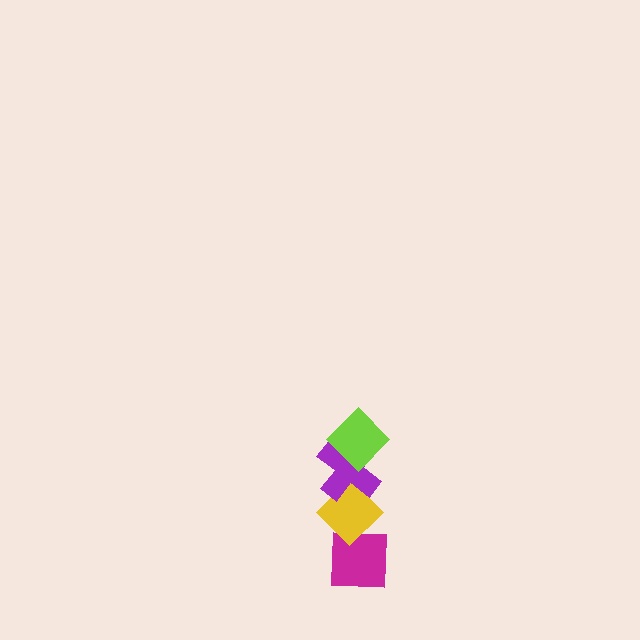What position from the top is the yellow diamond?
The yellow diamond is 3rd from the top.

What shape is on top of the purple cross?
The lime diamond is on top of the purple cross.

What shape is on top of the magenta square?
The yellow diamond is on top of the magenta square.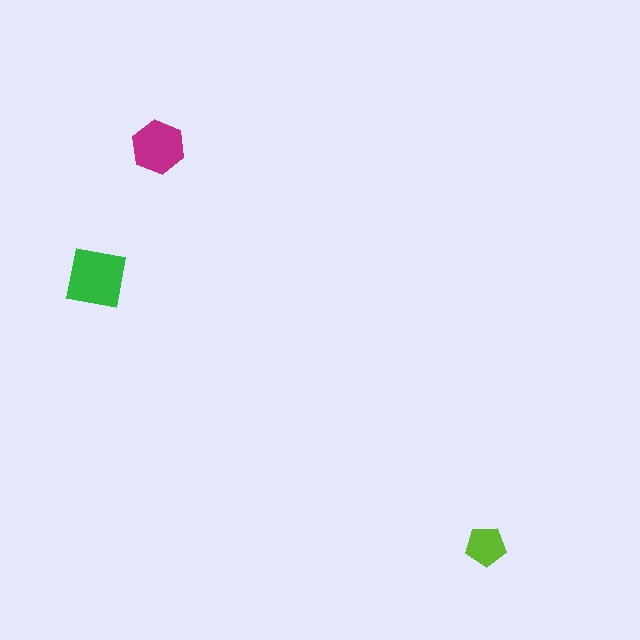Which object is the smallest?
The lime pentagon.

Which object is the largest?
The green square.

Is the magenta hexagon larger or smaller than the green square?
Smaller.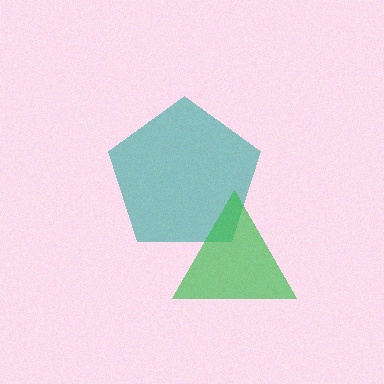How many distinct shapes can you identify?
There are 2 distinct shapes: a teal pentagon, a green triangle.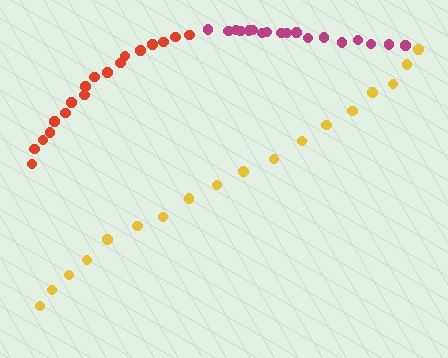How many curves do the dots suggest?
There are 3 distinct paths.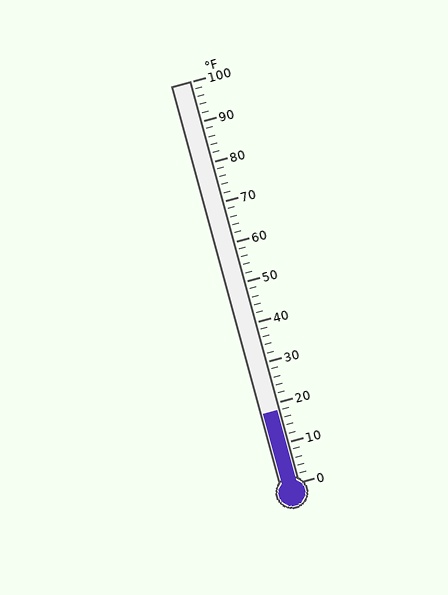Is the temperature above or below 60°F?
The temperature is below 60°F.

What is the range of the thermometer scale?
The thermometer scale ranges from 0°F to 100°F.